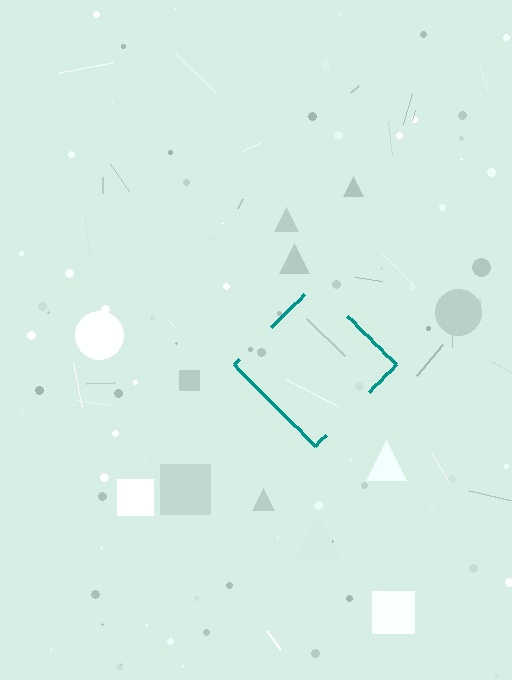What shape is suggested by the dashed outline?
The dashed outline suggests a diamond.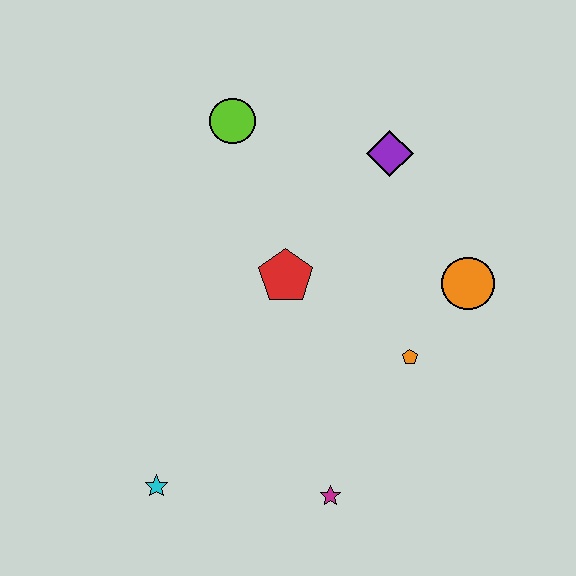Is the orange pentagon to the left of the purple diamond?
No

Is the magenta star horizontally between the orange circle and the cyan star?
Yes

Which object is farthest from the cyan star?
The purple diamond is farthest from the cyan star.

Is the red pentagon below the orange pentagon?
No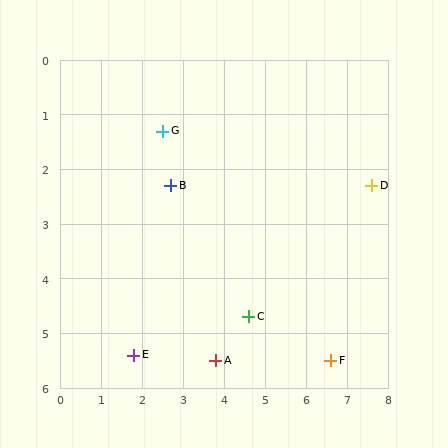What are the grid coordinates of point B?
Point B is at approximately (2.7, 2.3).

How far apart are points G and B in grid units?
Points G and B are about 1.0 grid units apart.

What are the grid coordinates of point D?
Point D is at approximately (7.6, 2.3).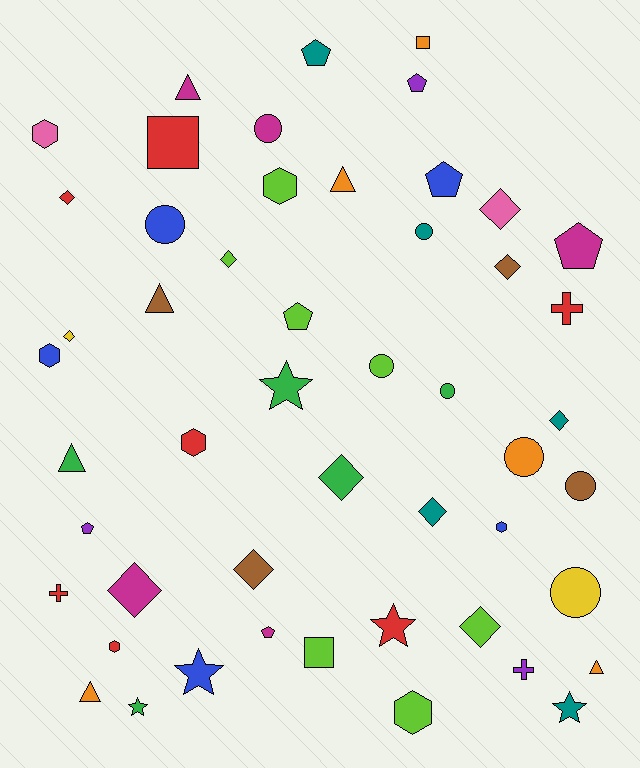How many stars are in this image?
There are 5 stars.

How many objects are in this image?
There are 50 objects.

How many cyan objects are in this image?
There are no cyan objects.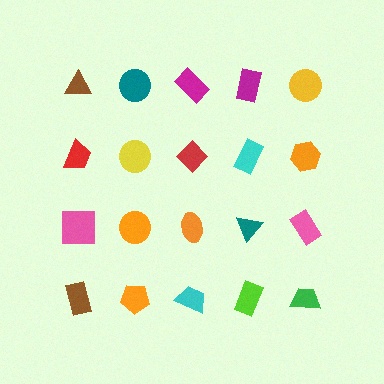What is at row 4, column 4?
A lime rectangle.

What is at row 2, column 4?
A cyan rectangle.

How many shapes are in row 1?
5 shapes.